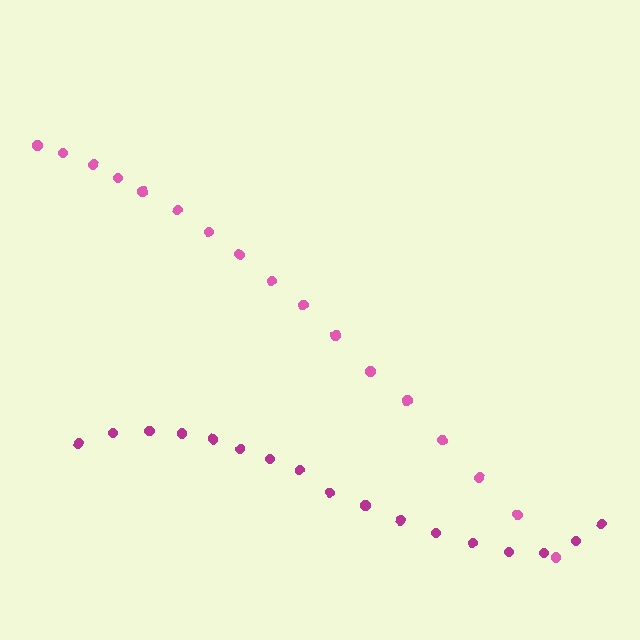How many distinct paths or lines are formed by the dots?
There are 2 distinct paths.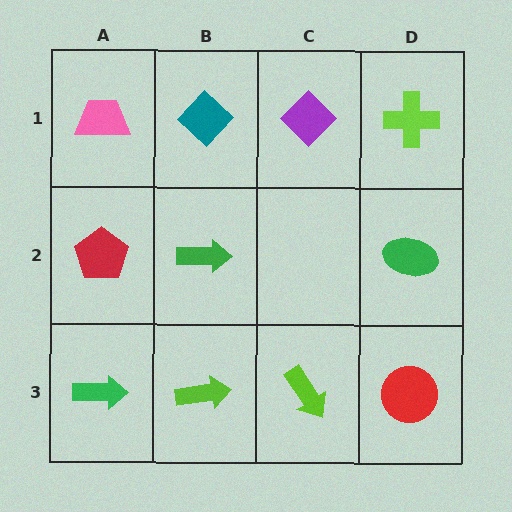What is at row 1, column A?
A pink trapezoid.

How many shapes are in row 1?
4 shapes.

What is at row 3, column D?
A red circle.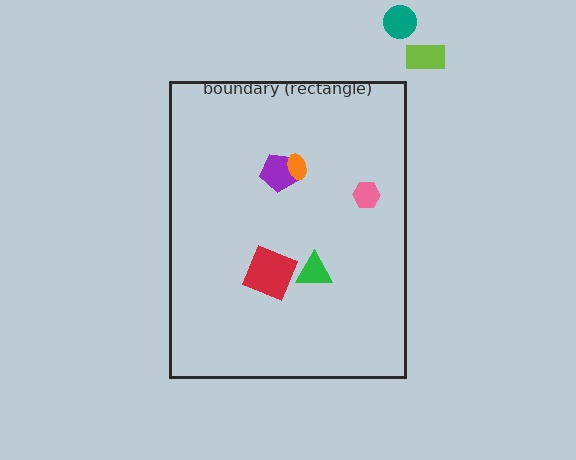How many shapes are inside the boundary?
5 inside, 2 outside.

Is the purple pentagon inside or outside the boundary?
Inside.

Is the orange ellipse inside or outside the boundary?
Inside.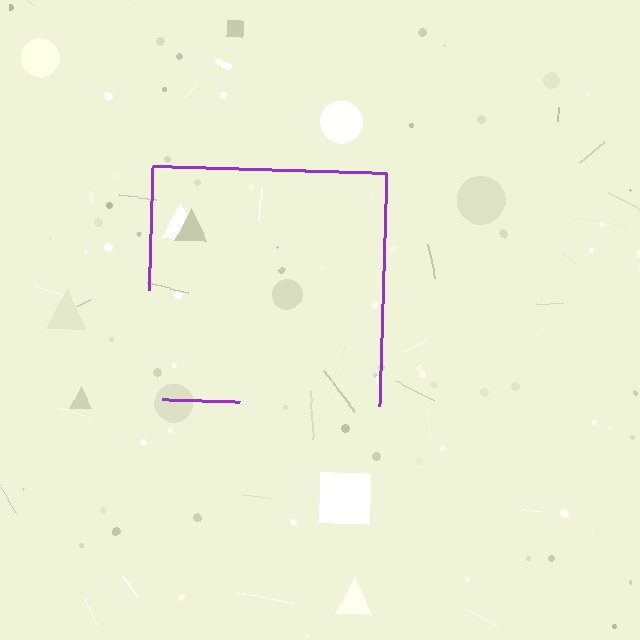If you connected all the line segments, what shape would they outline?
They would outline a square.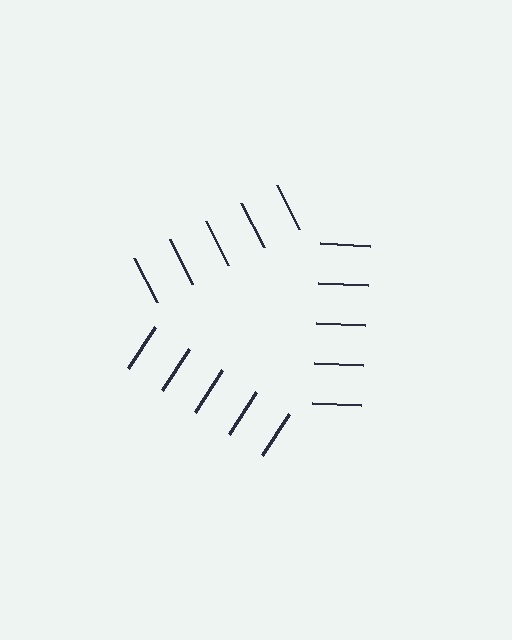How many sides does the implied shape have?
3 sides — the line-ends trace a triangle.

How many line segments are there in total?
15 — 5 along each of the 3 edges.